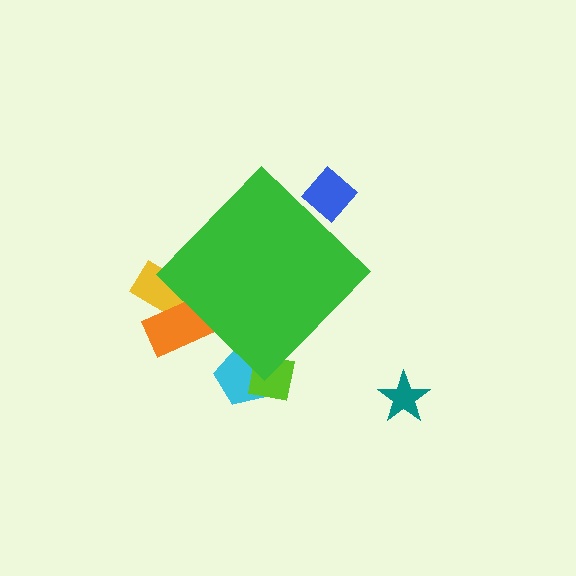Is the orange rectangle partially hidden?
Yes, the orange rectangle is partially hidden behind the green diamond.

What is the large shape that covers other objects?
A green diamond.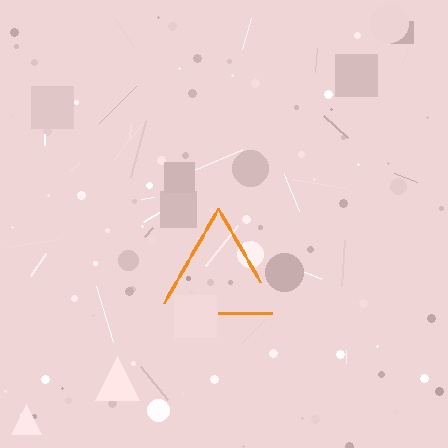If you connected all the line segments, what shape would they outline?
They would outline a triangle.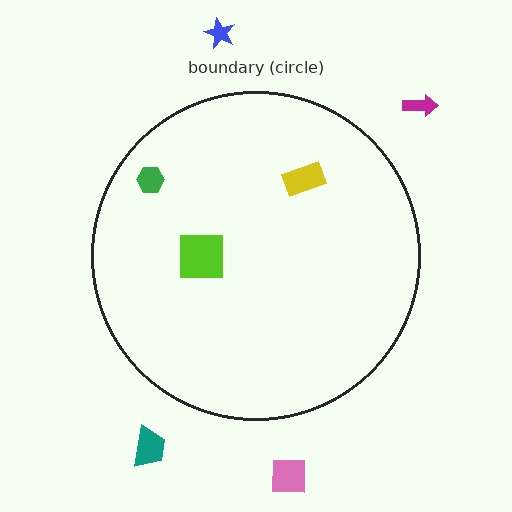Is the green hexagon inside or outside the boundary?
Inside.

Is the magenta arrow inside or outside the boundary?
Outside.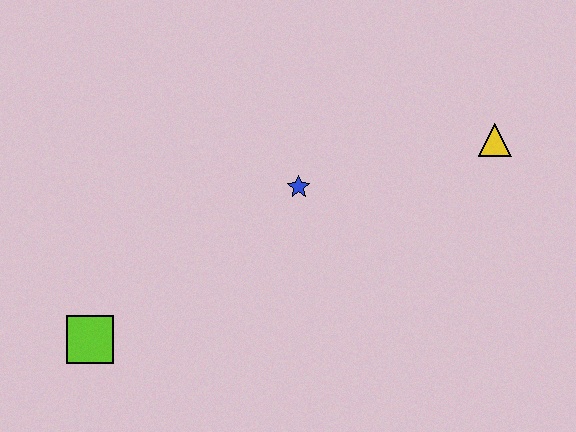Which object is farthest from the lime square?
The yellow triangle is farthest from the lime square.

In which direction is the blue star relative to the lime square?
The blue star is to the right of the lime square.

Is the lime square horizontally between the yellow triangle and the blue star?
No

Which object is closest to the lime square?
The blue star is closest to the lime square.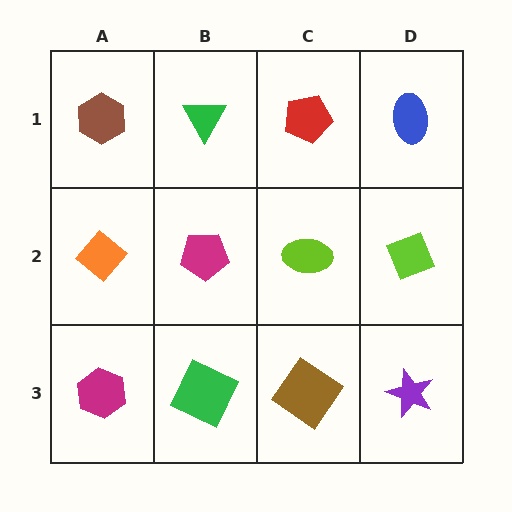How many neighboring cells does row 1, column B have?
3.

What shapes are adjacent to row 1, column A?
An orange diamond (row 2, column A), a green triangle (row 1, column B).